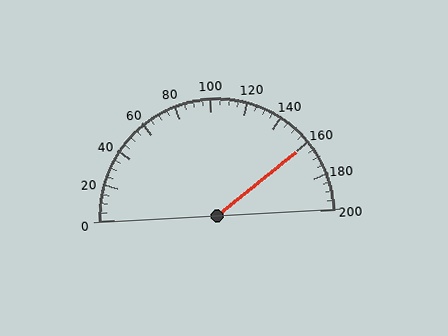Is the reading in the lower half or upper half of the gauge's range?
The reading is in the upper half of the range (0 to 200).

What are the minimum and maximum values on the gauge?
The gauge ranges from 0 to 200.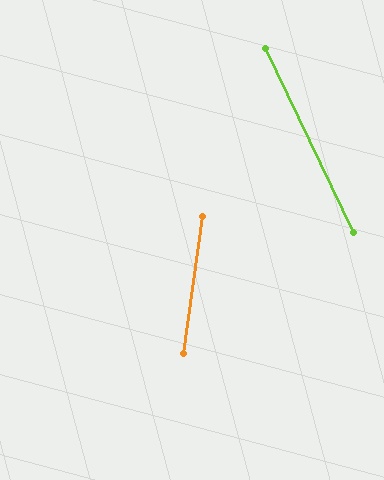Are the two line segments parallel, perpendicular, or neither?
Neither parallel nor perpendicular — they differ by about 33°.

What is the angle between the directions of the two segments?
Approximately 33 degrees.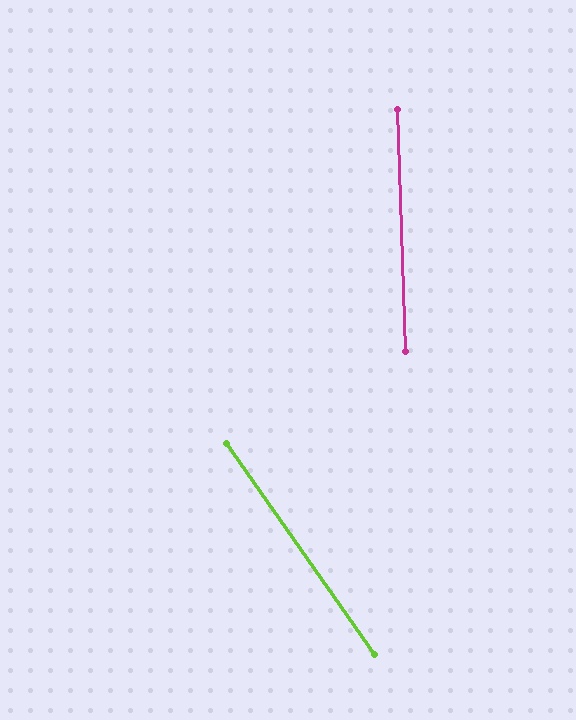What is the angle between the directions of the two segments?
Approximately 33 degrees.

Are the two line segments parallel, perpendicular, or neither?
Neither parallel nor perpendicular — they differ by about 33°.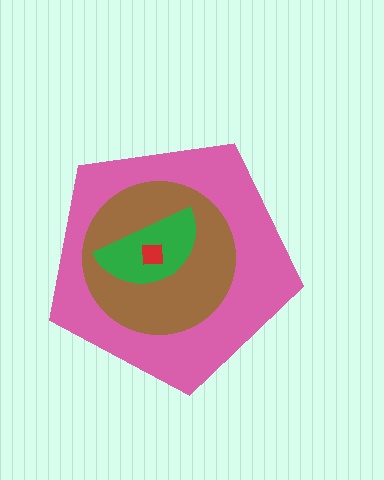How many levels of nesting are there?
4.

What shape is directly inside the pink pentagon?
The brown circle.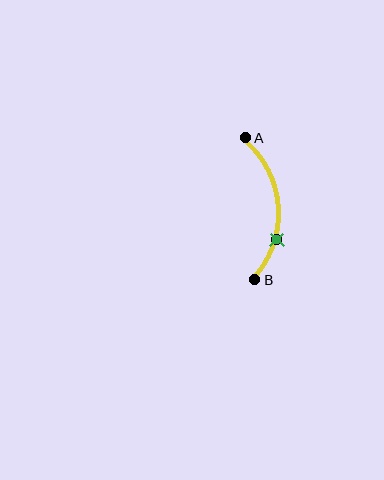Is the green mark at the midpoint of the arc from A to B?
No. The green mark lies on the arc but is closer to endpoint B. The arc midpoint would be at the point on the curve equidistant along the arc from both A and B.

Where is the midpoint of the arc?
The arc midpoint is the point on the curve farthest from the straight line joining A and B. It sits to the right of that line.